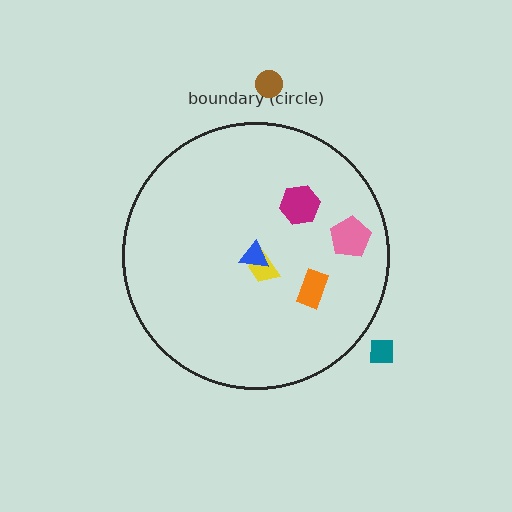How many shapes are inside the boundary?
5 inside, 2 outside.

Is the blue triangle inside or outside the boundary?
Inside.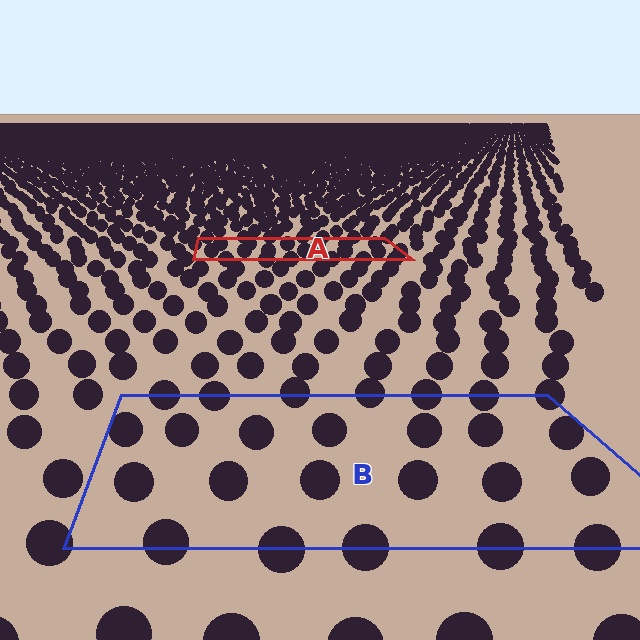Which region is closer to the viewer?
Region B is closer. The texture elements there are larger and more spread out.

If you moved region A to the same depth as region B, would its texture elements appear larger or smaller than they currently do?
They would appear larger. At a closer depth, the same texture elements are projected at a bigger on-screen size.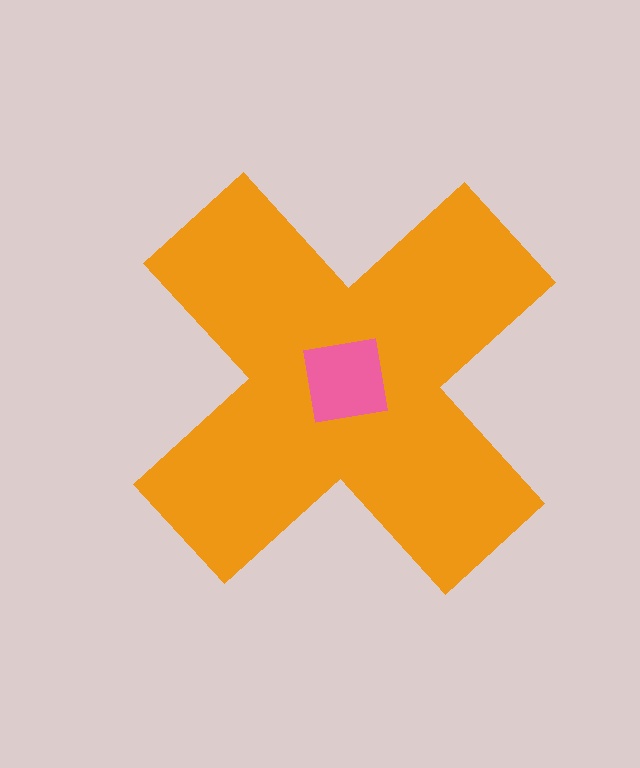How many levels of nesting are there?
2.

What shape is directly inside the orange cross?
The pink square.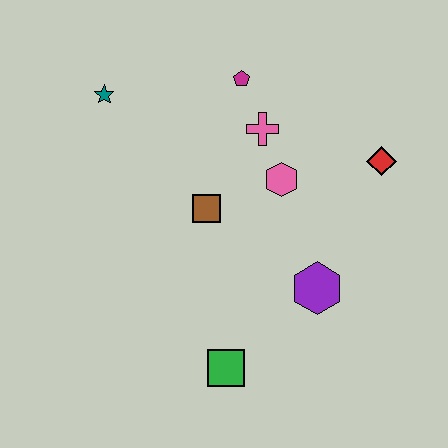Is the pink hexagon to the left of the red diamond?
Yes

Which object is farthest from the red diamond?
The teal star is farthest from the red diamond.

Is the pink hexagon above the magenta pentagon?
No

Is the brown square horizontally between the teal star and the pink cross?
Yes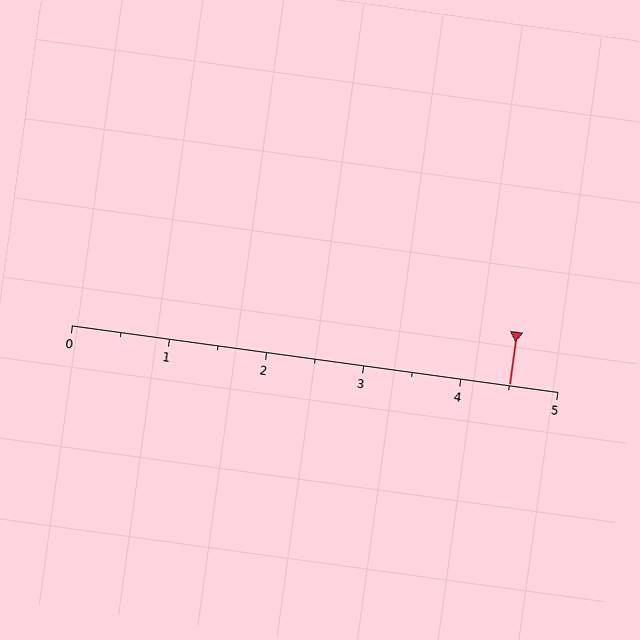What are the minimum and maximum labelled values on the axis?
The axis runs from 0 to 5.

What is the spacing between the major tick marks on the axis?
The major ticks are spaced 1 apart.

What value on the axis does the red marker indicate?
The marker indicates approximately 4.5.